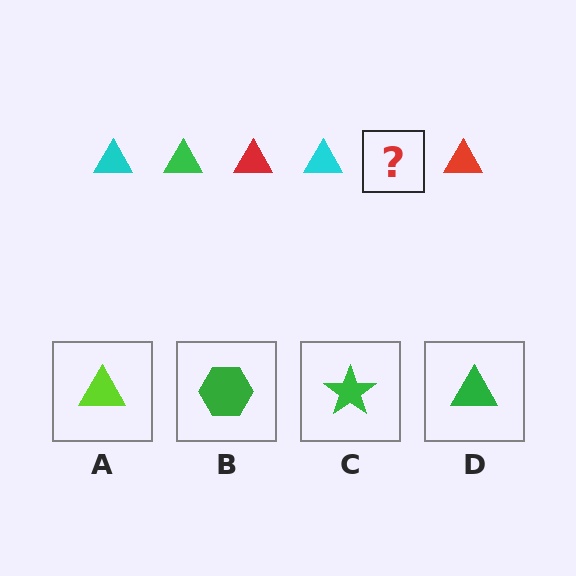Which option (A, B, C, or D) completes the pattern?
D.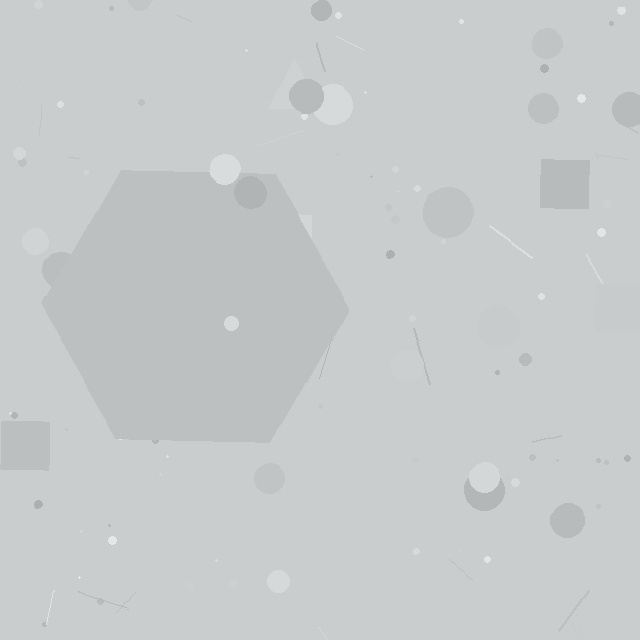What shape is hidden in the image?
A hexagon is hidden in the image.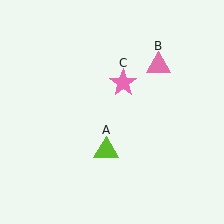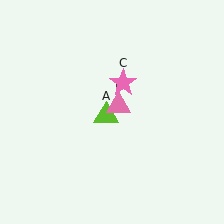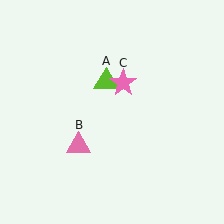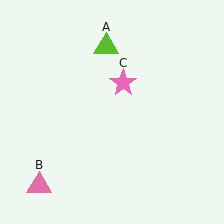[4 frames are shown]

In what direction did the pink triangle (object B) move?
The pink triangle (object B) moved down and to the left.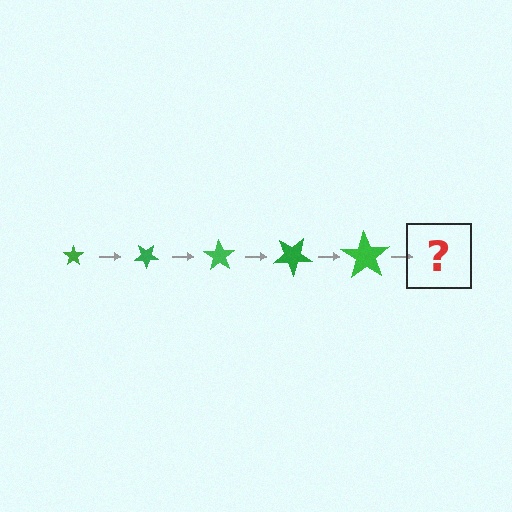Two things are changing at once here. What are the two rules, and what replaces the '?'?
The two rules are that the star grows larger each step and it rotates 35 degrees each step. The '?' should be a star, larger than the previous one and rotated 175 degrees from the start.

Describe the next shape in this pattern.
It should be a star, larger than the previous one and rotated 175 degrees from the start.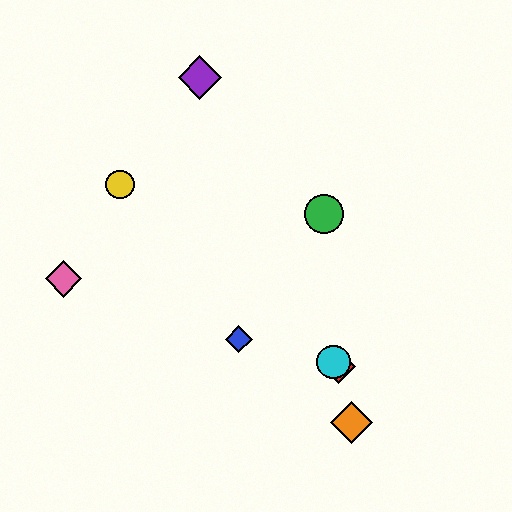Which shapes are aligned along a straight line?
The red diamond, the yellow circle, the cyan circle are aligned along a straight line.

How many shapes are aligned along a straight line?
3 shapes (the red diamond, the yellow circle, the cyan circle) are aligned along a straight line.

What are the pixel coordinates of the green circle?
The green circle is at (324, 214).